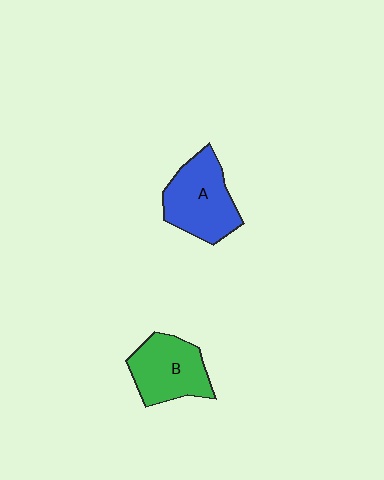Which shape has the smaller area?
Shape B (green).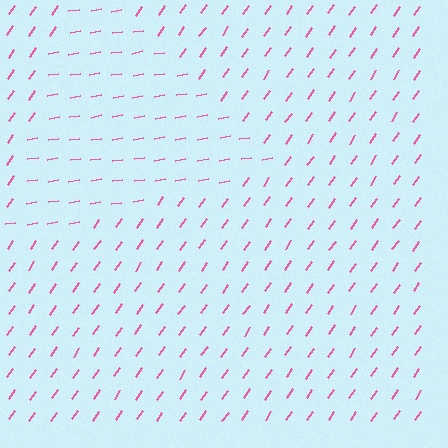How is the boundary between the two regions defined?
The boundary is defined purely by a change in line orientation (approximately 45 degrees difference). All lines are the same color and thickness.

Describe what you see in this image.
The image is filled with small pink line segments. A triangle region in the image has lines oriented differently from the surrounding lines, creating a visible texture boundary.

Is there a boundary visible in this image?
Yes, there is a texture boundary formed by a change in line orientation.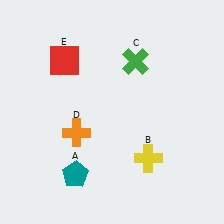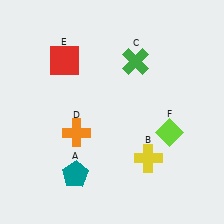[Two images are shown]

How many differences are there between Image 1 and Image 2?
There is 1 difference between the two images.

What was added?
A lime diamond (F) was added in Image 2.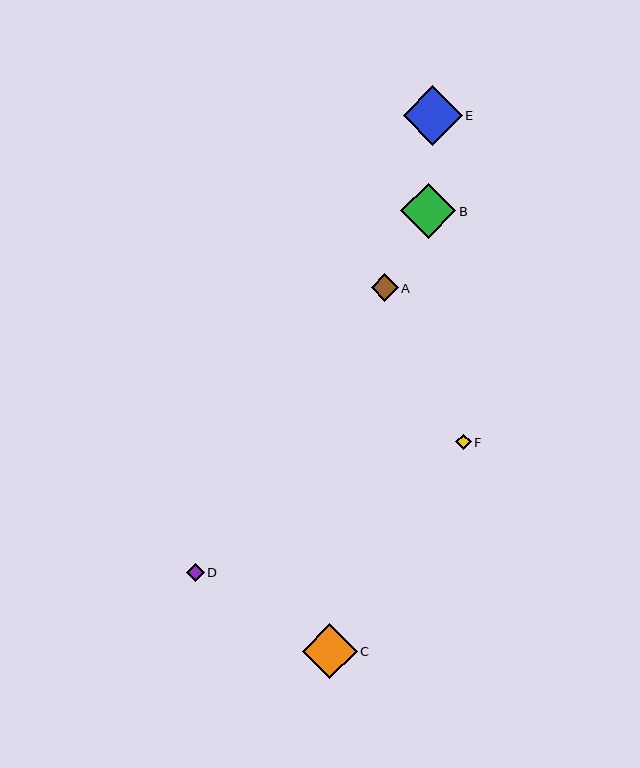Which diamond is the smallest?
Diamond F is the smallest with a size of approximately 16 pixels.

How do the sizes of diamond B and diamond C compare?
Diamond B and diamond C are approximately the same size.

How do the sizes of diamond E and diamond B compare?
Diamond E and diamond B are approximately the same size.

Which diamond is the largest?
Diamond E is the largest with a size of approximately 59 pixels.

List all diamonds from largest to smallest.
From largest to smallest: E, B, C, A, D, F.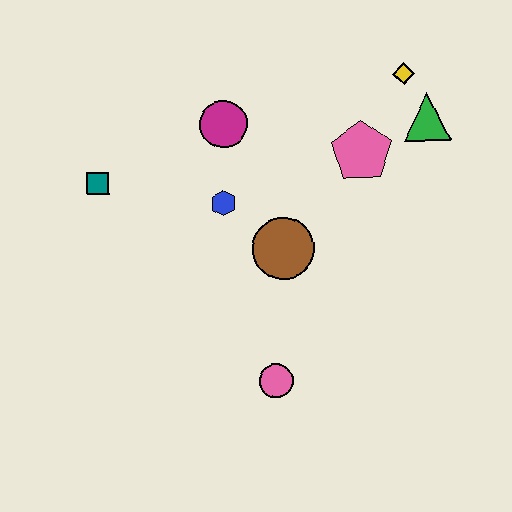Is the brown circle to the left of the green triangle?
Yes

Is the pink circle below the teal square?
Yes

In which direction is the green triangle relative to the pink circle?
The green triangle is above the pink circle.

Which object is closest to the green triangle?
The yellow diamond is closest to the green triangle.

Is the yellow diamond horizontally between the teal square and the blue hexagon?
No